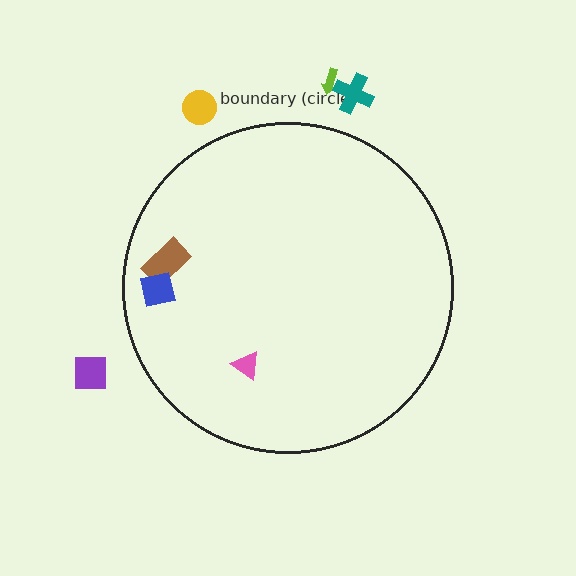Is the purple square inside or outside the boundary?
Outside.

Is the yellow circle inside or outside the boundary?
Outside.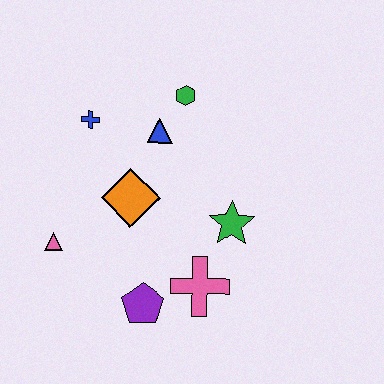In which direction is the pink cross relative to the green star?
The pink cross is below the green star.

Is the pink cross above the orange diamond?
No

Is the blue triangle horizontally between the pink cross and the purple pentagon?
Yes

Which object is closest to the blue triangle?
The green hexagon is closest to the blue triangle.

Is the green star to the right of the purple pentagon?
Yes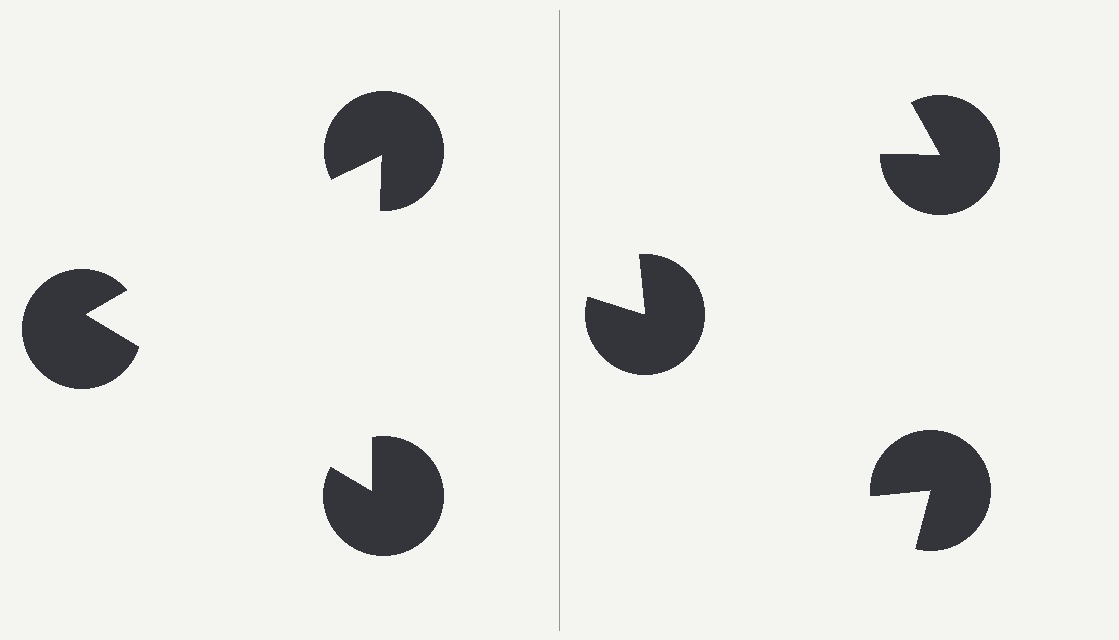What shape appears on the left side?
An illusory triangle.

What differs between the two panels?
The pac-man discs are positioned identically on both sides; only the wedge orientations differ. On the left they align to a triangle; on the right they are misaligned.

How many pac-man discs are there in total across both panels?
6 — 3 on each side.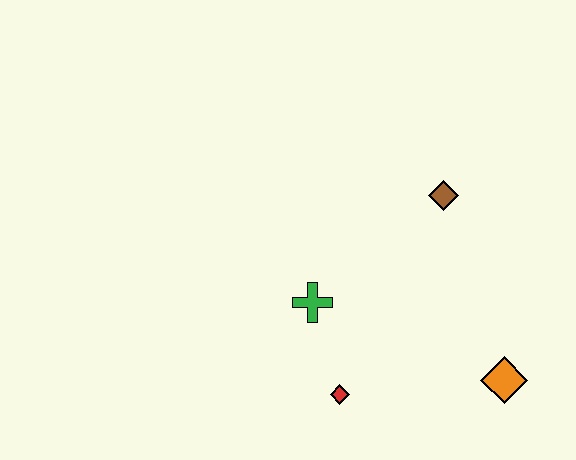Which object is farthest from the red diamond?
The brown diamond is farthest from the red diamond.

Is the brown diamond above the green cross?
Yes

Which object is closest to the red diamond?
The green cross is closest to the red diamond.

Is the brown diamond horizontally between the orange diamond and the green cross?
Yes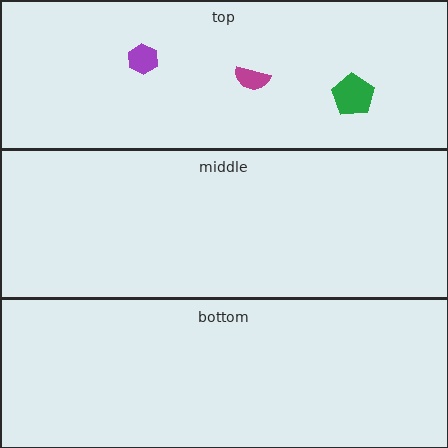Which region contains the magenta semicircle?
The top region.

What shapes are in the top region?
The green pentagon, the purple hexagon, the magenta semicircle.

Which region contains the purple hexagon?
The top region.